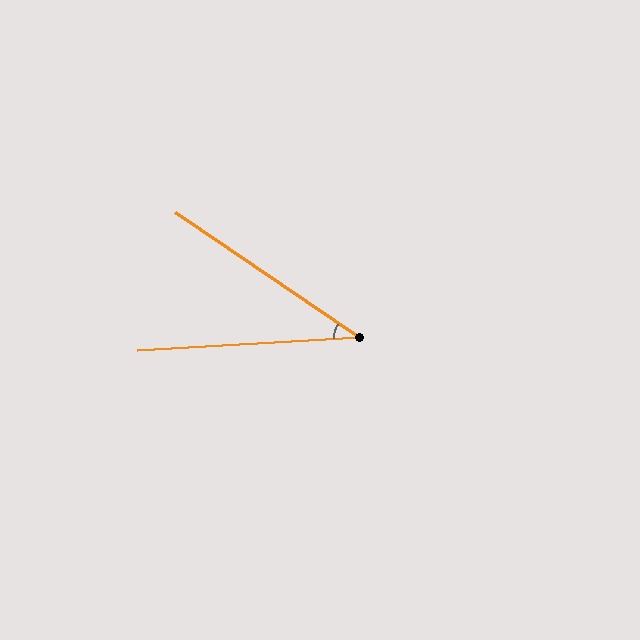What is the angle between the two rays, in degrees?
Approximately 38 degrees.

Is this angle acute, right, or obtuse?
It is acute.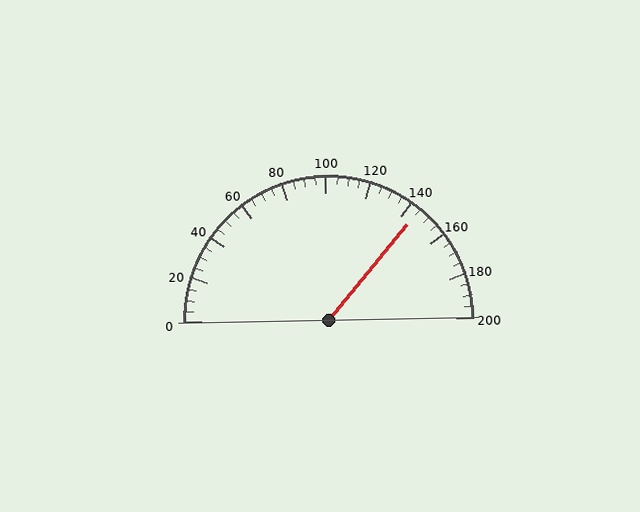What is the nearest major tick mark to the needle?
The nearest major tick mark is 140.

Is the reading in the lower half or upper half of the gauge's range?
The reading is in the upper half of the range (0 to 200).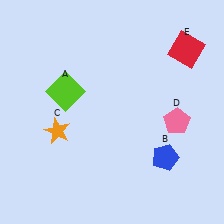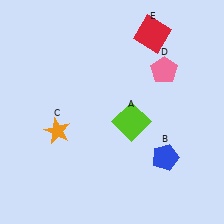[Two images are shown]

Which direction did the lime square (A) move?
The lime square (A) moved right.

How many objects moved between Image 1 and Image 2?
3 objects moved between the two images.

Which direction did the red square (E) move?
The red square (E) moved left.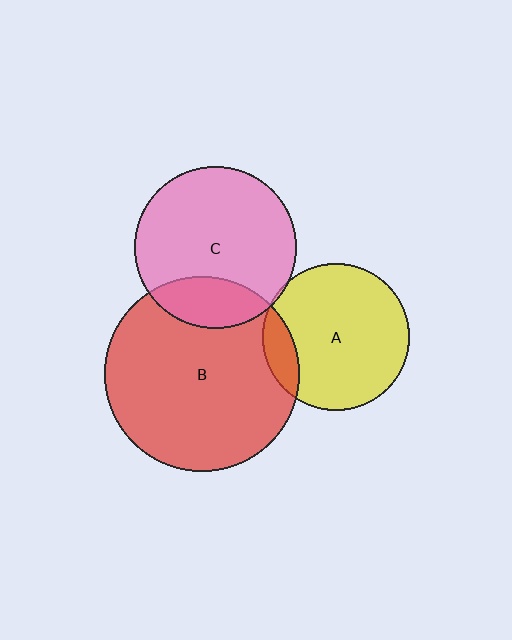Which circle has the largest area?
Circle B (red).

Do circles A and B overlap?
Yes.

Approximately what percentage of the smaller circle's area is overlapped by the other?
Approximately 15%.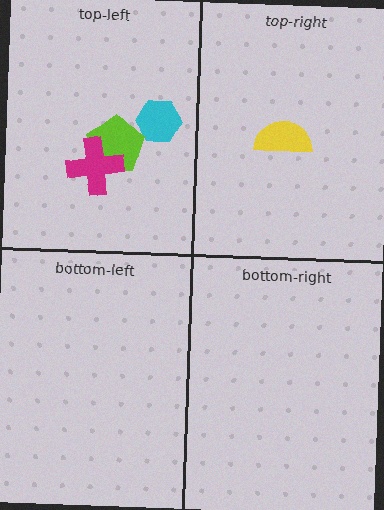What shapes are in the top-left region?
The cyan hexagon, the lime pentagon, the magenta cross.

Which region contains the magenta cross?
The top-left region.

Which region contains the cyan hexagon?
The top-left region.